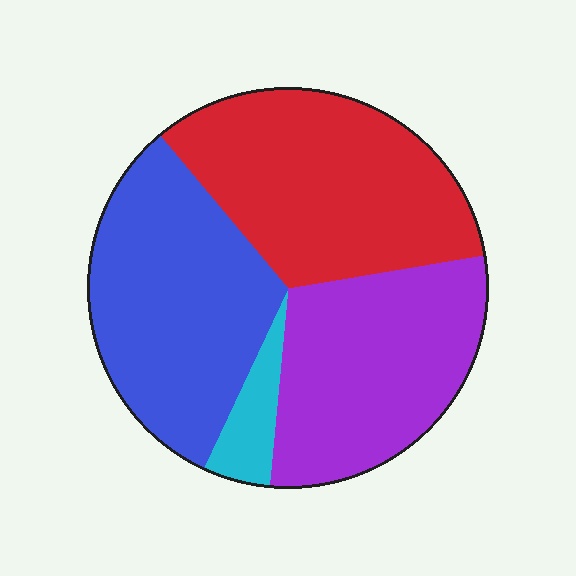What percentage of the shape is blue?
Blue takes up about one third (1/3) of the shape.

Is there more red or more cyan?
Red.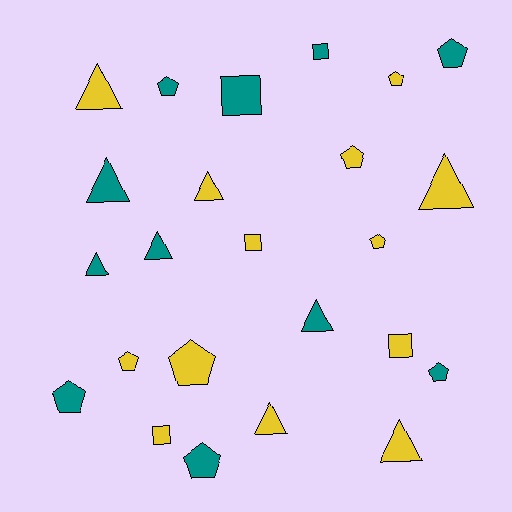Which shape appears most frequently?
Pentagon, with 10 objects.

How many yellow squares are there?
There are 3 yellow squares.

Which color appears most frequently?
Yellow, with 13 objects.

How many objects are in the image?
There are 24 objects.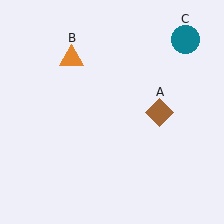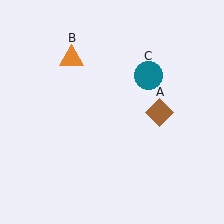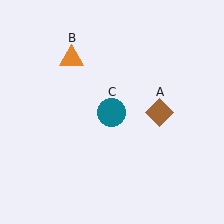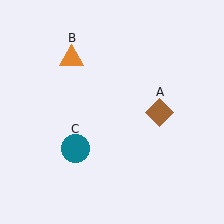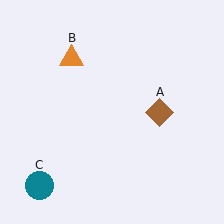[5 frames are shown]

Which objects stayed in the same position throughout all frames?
Brown diamond (object A) and orange triangle (object B) remained stationary.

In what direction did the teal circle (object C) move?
The teal circle (object C) moved down and to the left.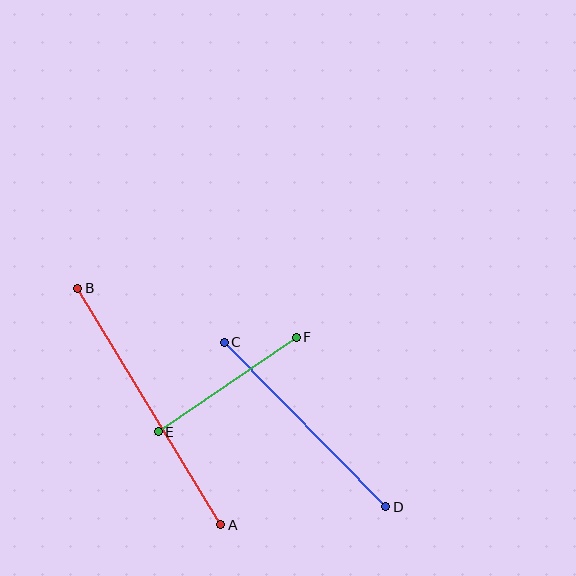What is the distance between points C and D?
The distance is approximately 230 pixels.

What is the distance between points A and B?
The distance is approximately 276 pixels.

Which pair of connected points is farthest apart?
Points A and B are farthest apart.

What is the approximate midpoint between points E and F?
The midpoint is at approximately (227, 385) pixels.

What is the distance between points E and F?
The distance is approximately 167 pixels.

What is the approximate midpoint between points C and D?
The midpoint is at approximately (305, 425) pixels.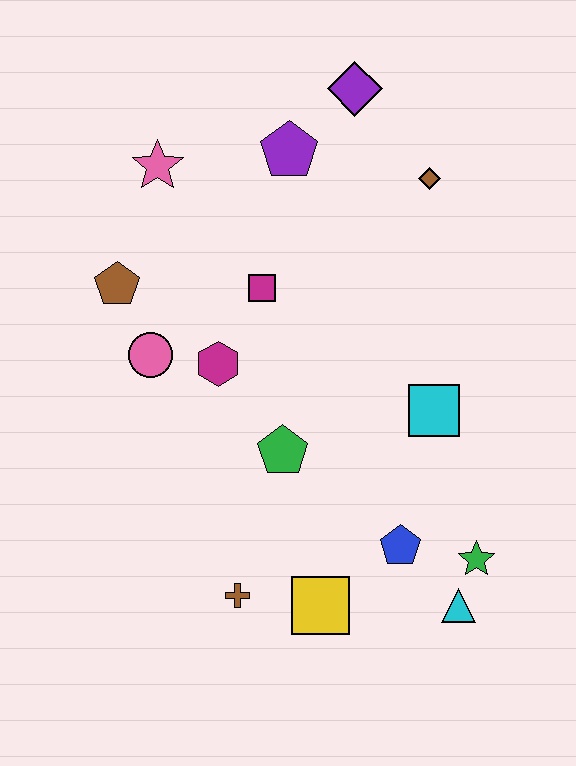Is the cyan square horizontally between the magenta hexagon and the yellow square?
No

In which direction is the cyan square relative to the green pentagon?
The cyan square is to the right of the green pentagon.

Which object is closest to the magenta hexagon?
The pink circle is closest to the magenta hexagon.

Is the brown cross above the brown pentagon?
No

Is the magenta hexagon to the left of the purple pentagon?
Yes